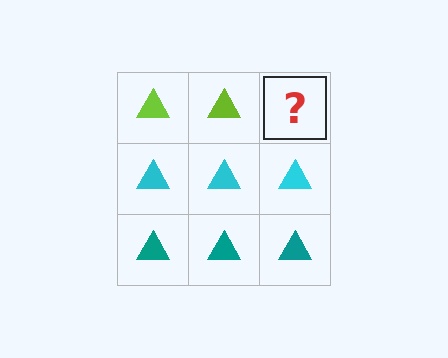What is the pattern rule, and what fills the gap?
The rule is that each row has a consistent color. The gap should be filled with a lime triangle.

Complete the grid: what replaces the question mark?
The question mark should be replaced with a lime triangle.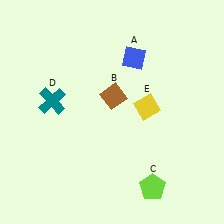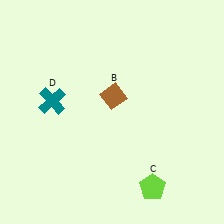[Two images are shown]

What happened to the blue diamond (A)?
The blue diamond (A) was removed in Image 2. It was in the top-right area of Image 1.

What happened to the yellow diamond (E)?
The yellow diamond (E) was removed in Image 2. It was in the top-right area of Image 1.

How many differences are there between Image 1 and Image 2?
There are 2 differences between the two images.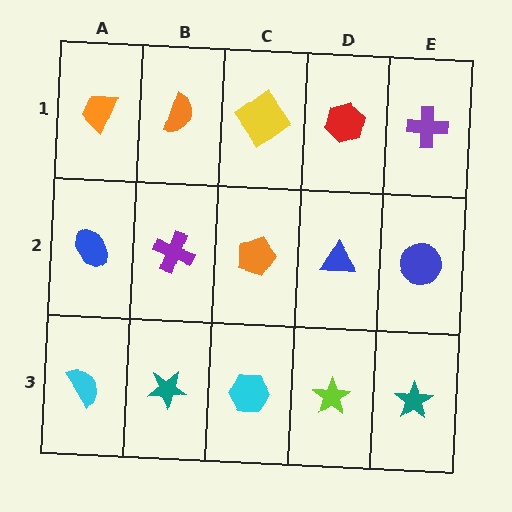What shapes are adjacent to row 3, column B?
A purple cross (row 2, column B), a cyan semicircle (row 3, column A), a cyan hexagon (row 3, column C).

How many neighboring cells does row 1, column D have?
3.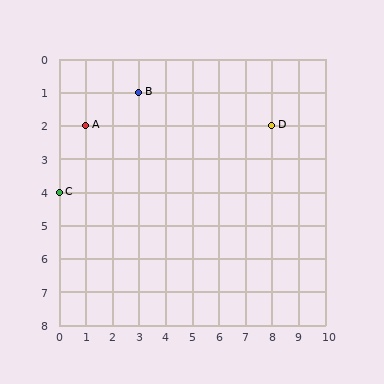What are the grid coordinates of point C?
Point C is at grid coordinates (0, 4).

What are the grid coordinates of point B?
Point B is at grid coordinates (3, 1).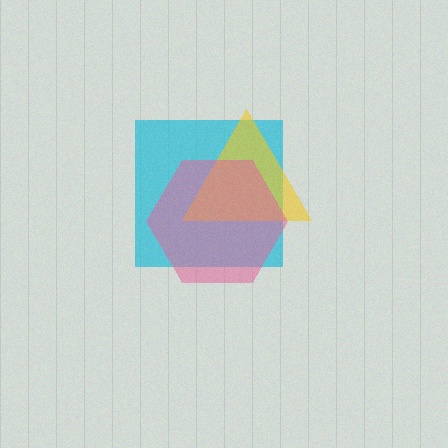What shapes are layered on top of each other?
The layered shapes are: a cyan square, a yellow triangle, a pink hexagon.